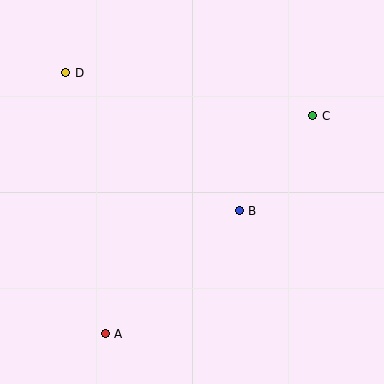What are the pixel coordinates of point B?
Point B is at (239, 211).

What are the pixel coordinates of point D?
Point D is at (66, 73).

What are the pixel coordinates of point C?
Point C is at (313, 116).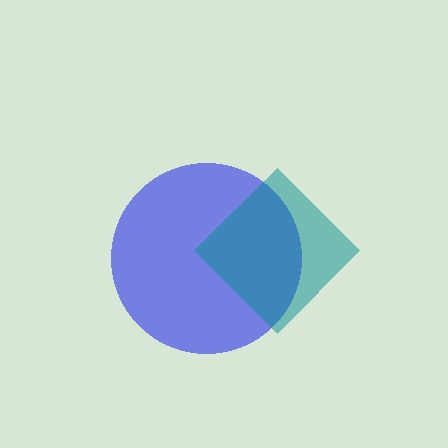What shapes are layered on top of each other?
The layered shapes are: a blue circle, a teal diamond.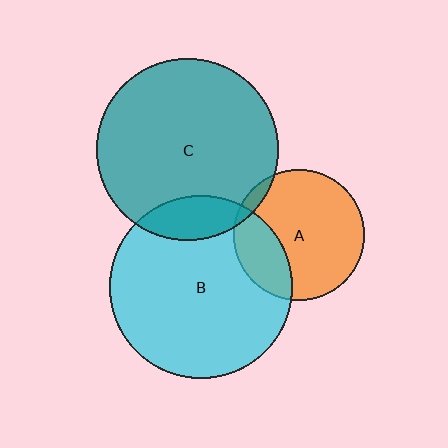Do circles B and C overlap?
Yes.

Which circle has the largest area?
Circle B (cyan).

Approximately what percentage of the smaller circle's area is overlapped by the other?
Approximately 15%.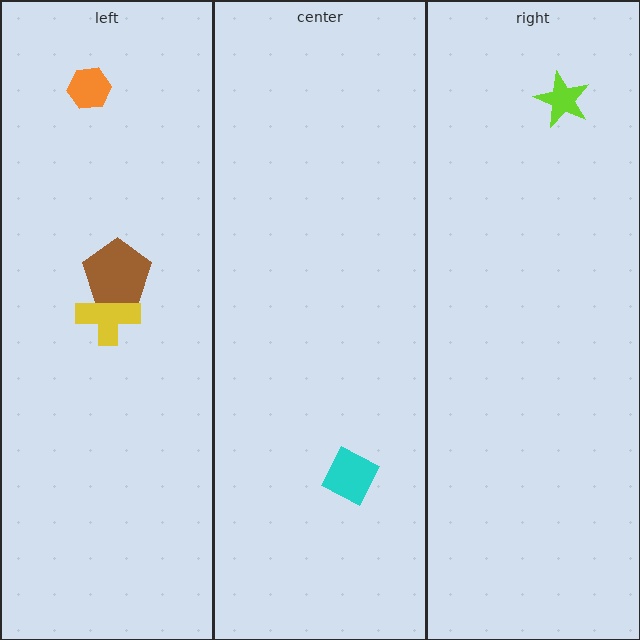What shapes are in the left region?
The orange hexagon, the yellow cross, the brown pentagon.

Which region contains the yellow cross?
The left region.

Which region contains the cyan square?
The center region.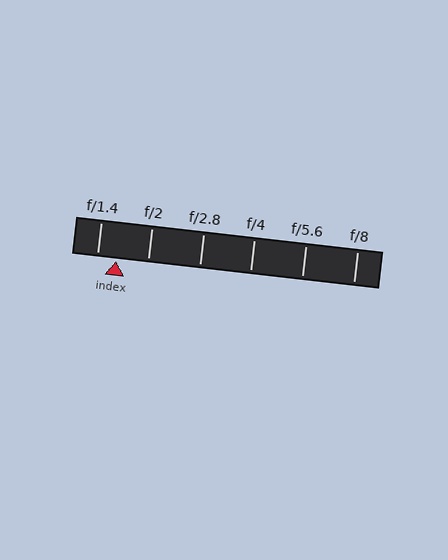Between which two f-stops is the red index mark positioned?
The index mark is between f/1.4 and f/2.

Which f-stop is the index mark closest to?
The index mark is closest to f/1.4.